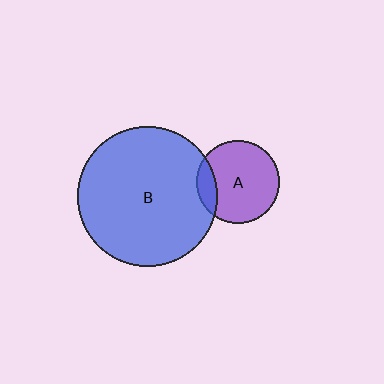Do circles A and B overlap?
Yes.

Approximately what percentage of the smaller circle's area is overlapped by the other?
Approximately 15%.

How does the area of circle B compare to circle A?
Approximately 2.9 times.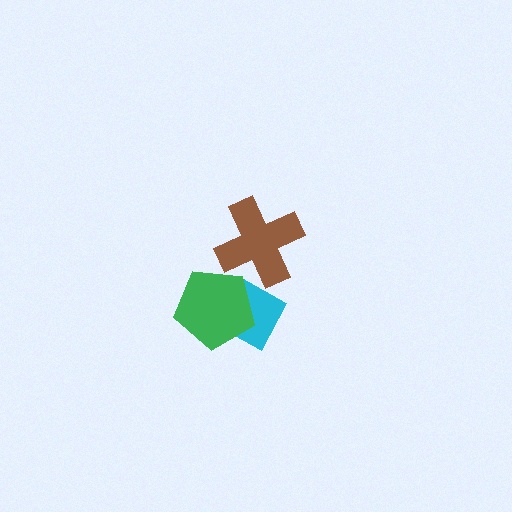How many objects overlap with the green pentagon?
1 object overlaps with the green pentagon.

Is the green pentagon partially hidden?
No, no other shape covers it.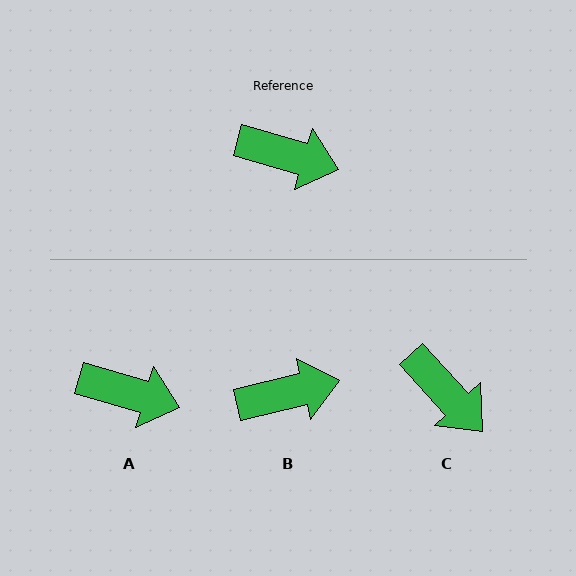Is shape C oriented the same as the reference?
No, it is off by about 31 degrees.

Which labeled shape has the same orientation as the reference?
A.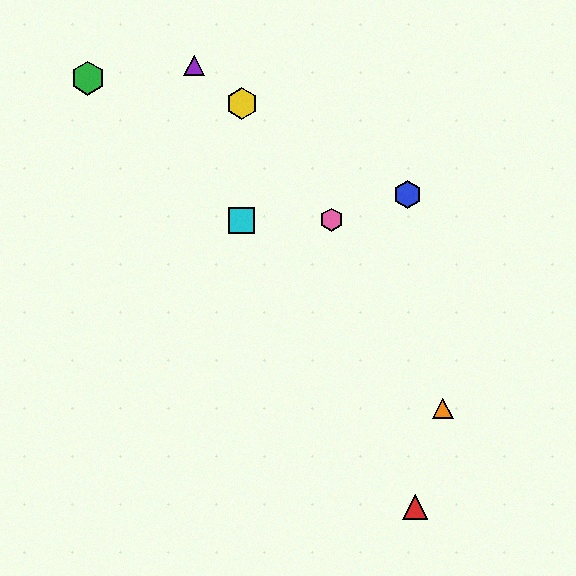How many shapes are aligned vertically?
2 shapes (the yellow hexagon, the cyan square) are aligned vertically.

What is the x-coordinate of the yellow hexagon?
The yellow hexagon is at x≈242.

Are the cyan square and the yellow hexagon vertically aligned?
Yes, both are at x≈242.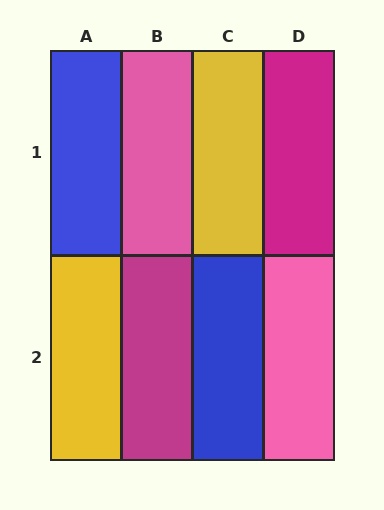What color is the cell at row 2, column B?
Magenta.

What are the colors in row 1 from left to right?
Blue, pink, yellow, magenta.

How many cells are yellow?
2 cells are yellow.